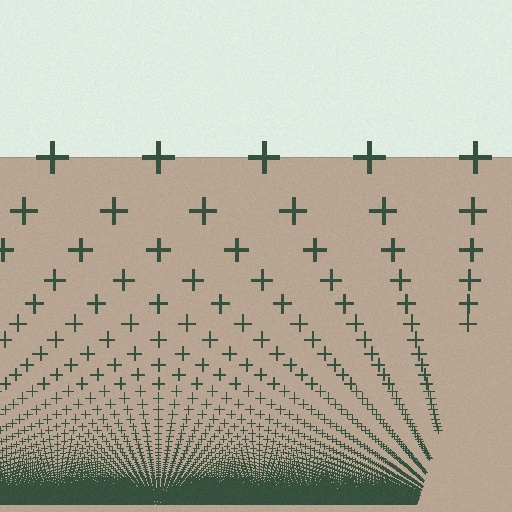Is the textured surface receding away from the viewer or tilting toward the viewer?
The surface appears to tilt toward the viewer. Texture elements get larger and sparser toward the top.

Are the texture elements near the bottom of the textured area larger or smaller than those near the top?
Smaller. The gradient is inverted — elements near the bottom are smaller and denser.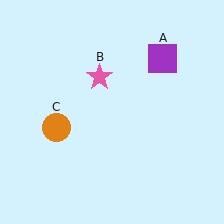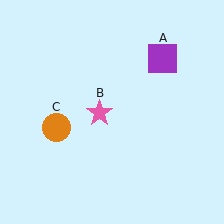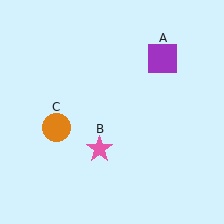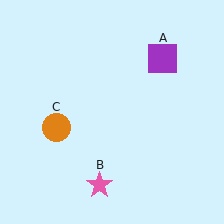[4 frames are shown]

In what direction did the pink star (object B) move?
The pink star (object B) moved down.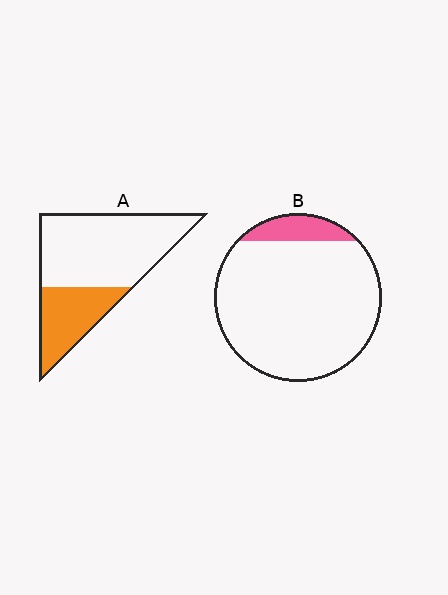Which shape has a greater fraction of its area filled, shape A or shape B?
Shape A.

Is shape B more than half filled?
No.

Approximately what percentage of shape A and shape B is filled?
A is approximately 30% and B is approximately 10%.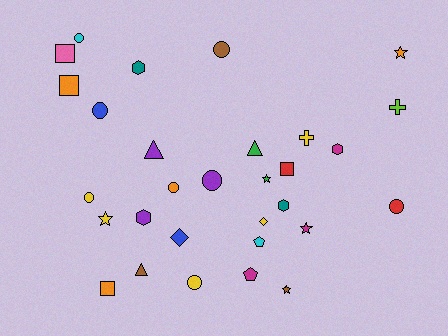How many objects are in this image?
There are 30 objects.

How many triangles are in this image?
There are 3 triangles.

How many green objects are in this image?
There are 2 green objects.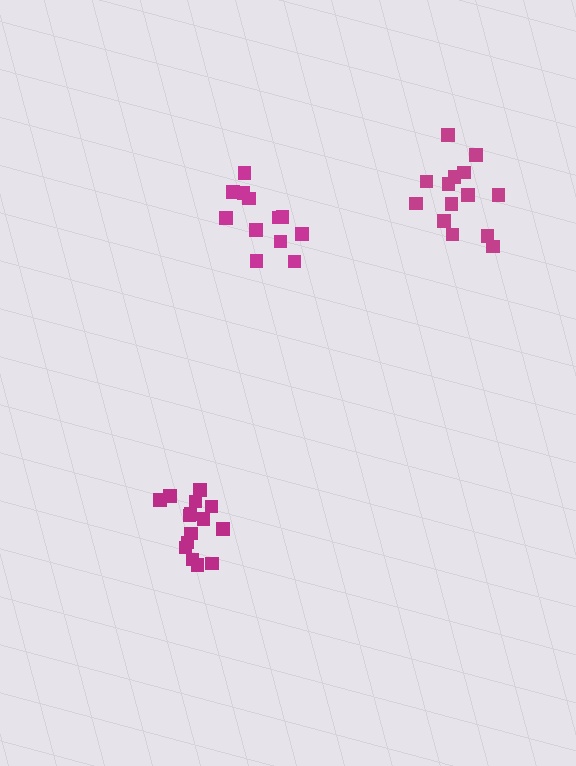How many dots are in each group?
Group 1: 15 dots, Group 2: 14 dots, Group 3: 12 dots (41 total).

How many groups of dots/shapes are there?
There are 3 groups.